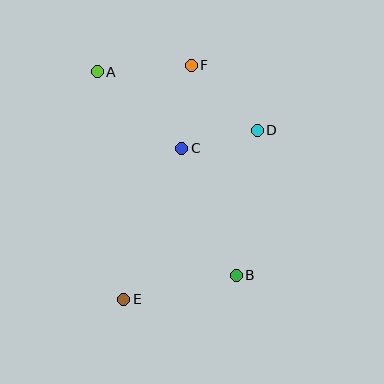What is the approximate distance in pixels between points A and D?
The distance between A and D is approximately 170 pixels.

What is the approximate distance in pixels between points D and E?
The distance between D and E is approximately 215 pixels.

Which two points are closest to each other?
Points C and D are closest to each other.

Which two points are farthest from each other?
Points A and B are farthest from each other.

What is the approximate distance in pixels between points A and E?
The distance between A and E is approximately 229 pixels.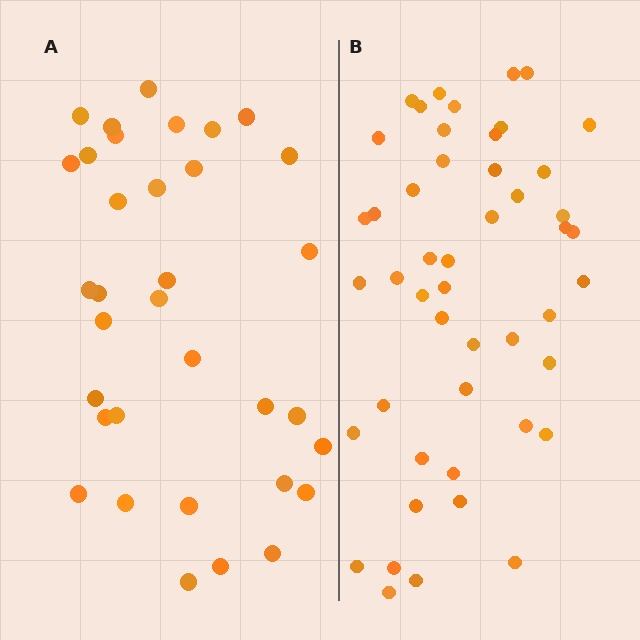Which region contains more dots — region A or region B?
Region B (the right region) has more dots.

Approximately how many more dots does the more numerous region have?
Region B has approximately 15 more dots than region A.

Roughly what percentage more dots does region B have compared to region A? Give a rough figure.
About 40% more.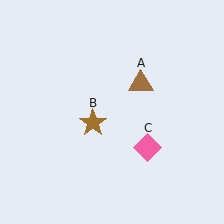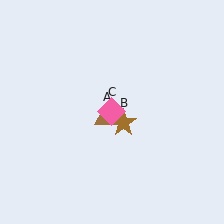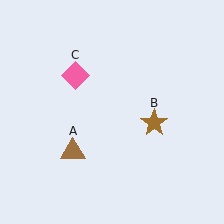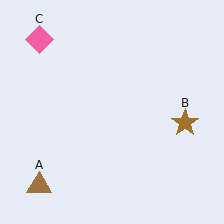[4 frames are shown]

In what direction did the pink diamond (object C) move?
The pink diamond (object C) moved up and to the left.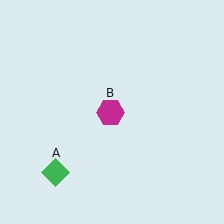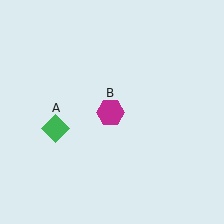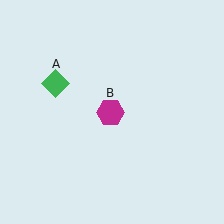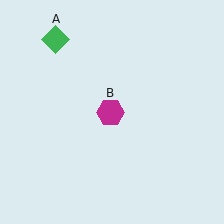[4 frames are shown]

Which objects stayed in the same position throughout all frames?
Magenta hexagon (object B) remained stationary.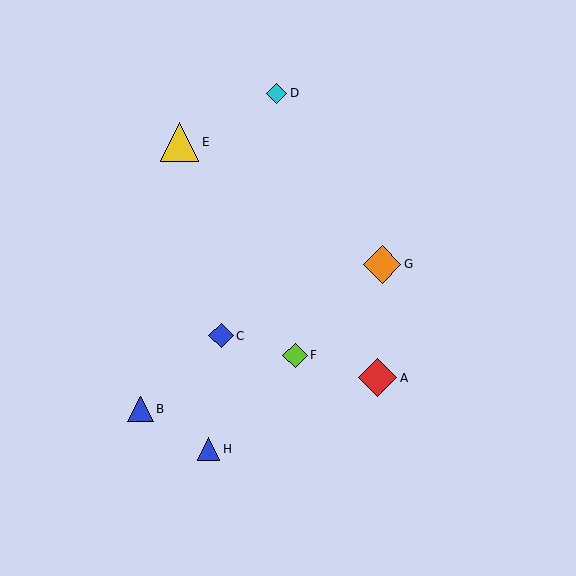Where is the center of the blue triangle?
The center of the blue triangle is at (140, 409).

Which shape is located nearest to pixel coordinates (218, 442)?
The blue triangle (labeled H) at (209, 449) is nearest to that location.